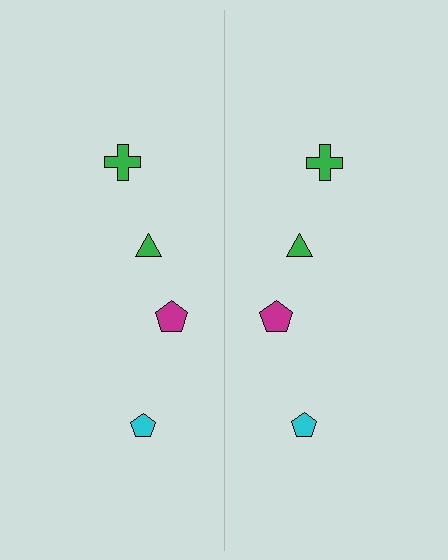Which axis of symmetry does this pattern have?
The pattern has a vertical axis of symmetry running through the center of the image.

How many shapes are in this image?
There are 8 shapes in this image.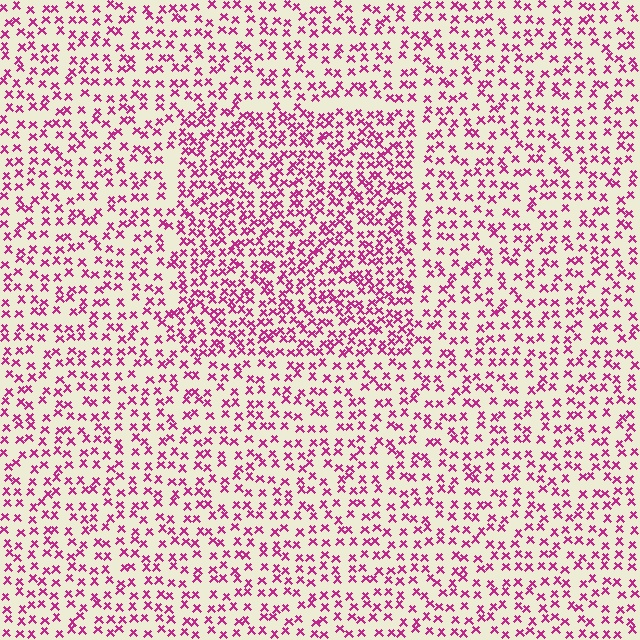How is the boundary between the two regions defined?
The boundary is defined by a change in element density (approximately 1.7x ratio). All elements are the same color, size, and shape.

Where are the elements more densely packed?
The elements are more densely packed inside the rectangle boundary.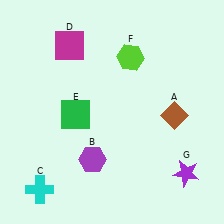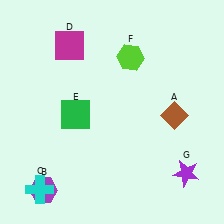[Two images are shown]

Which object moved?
The purple hexagon (B) moved left.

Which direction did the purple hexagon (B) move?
The purple hexagon (B) moved left.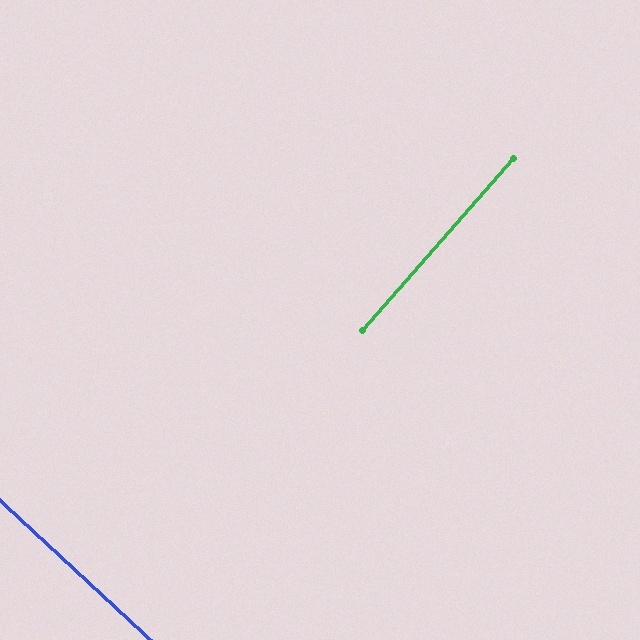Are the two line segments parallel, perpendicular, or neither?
Perpendicular — they meet at approximately 88°.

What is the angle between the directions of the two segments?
Approximately 88 degrees.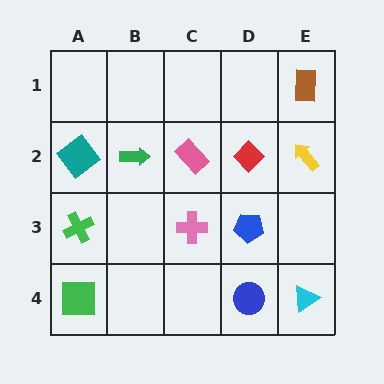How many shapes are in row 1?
1 shape.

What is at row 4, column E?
A cyan triangle.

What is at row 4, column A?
A green square.